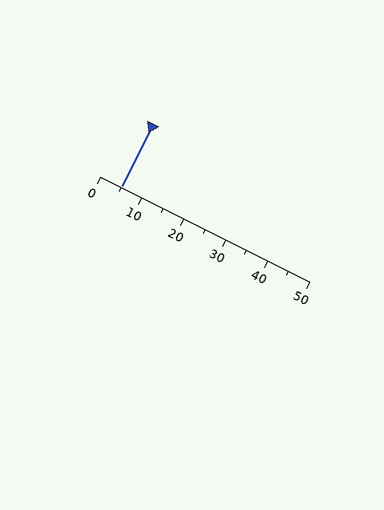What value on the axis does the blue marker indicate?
The marker indicates approximately 5.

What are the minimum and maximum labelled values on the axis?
The axis runs from 0 to 50.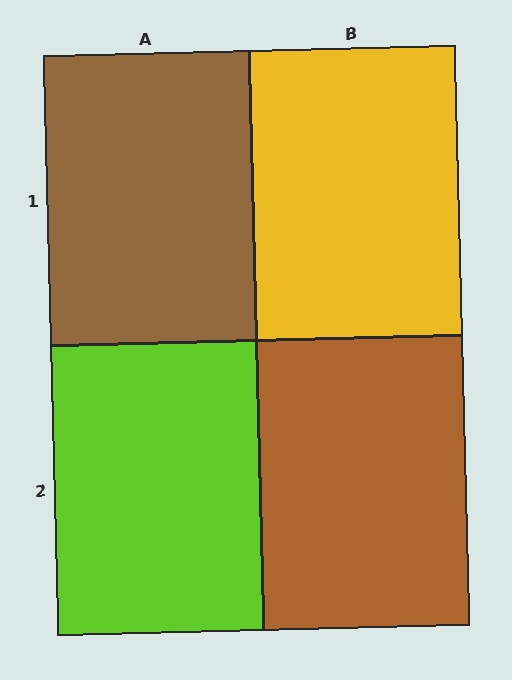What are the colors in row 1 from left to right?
Brown, yellow.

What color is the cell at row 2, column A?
Lime.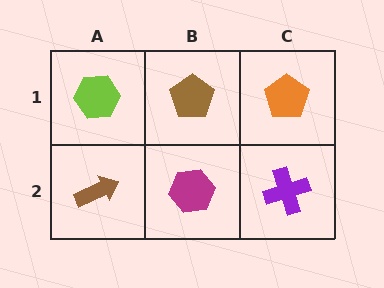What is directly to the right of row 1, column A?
A brown pentagon.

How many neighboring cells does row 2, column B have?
3.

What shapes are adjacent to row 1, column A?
A brown arrow (row 2, column A), a brown pentagon (row 1, column B).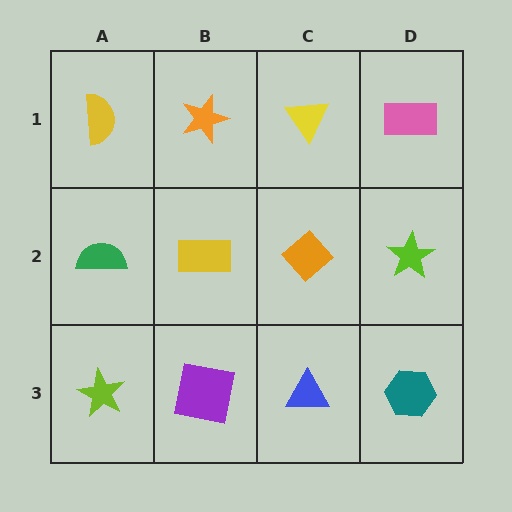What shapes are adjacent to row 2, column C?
A yellow triangle (row 1, column C), a blue triangle (row 3, column C), a yellow rectangle (row 2, column B), a lime star (row 2, column D).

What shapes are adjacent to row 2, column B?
An orange star (row 1, column B), a purple square (row 3, column B), a green semicircle (row 2, column A), an orange diamond (row 2, column C).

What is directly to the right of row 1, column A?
An orange star.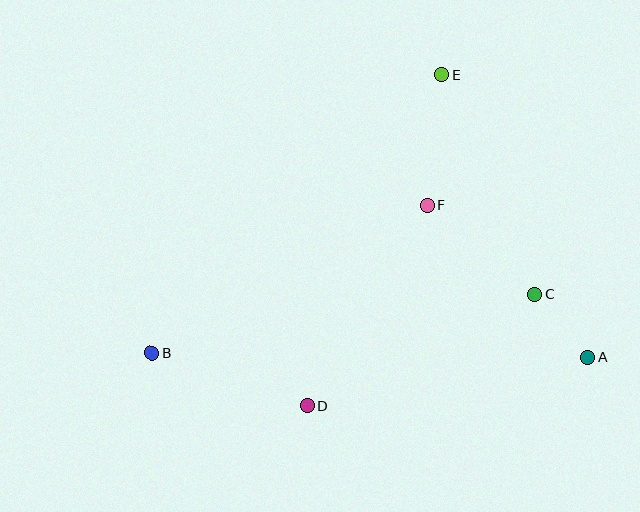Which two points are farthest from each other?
Points A and B are farthest from each other.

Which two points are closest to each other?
Points A and C are closest to each other.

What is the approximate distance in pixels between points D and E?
The distance between D and E is approximately 357 pixels.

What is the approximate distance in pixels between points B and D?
The distance between B and D is approximately 164 pixels.